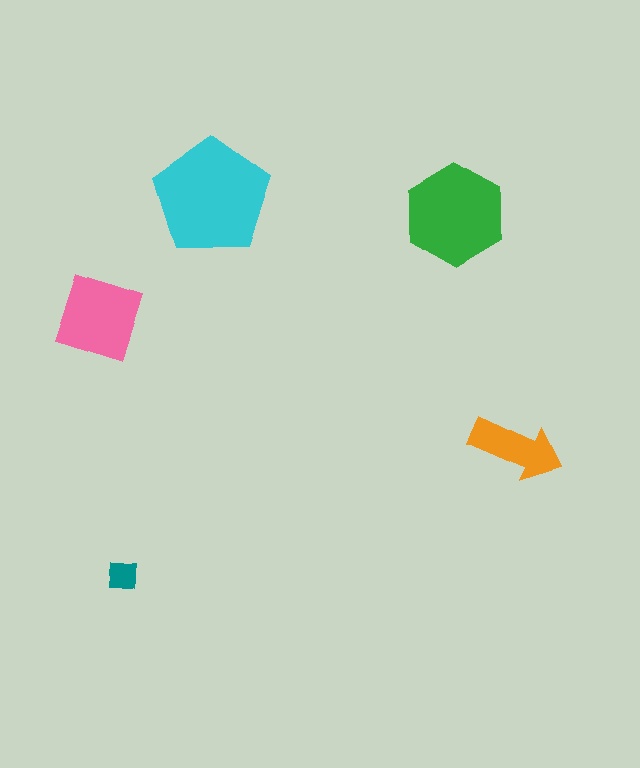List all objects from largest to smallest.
The cyan pentagon, the green hexagon, the pink diamond, the orange arrow, the teal square.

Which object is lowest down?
The teal square is bottommost.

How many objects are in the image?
There are 5 objects in the image.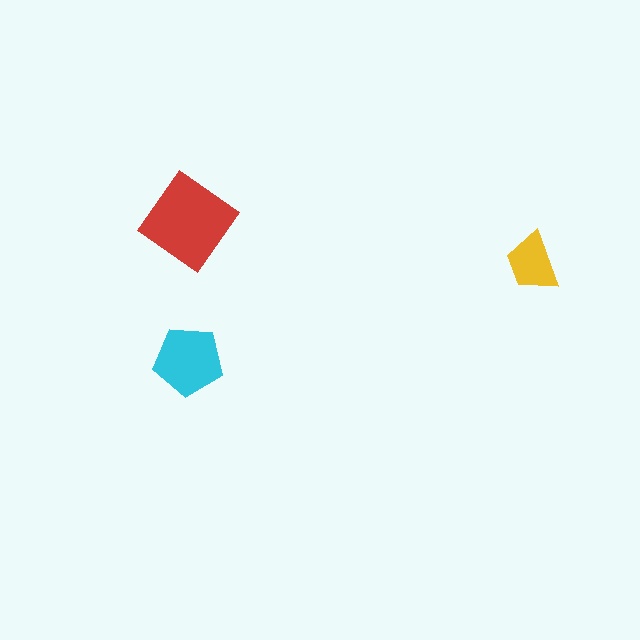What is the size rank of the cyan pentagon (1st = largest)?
2nd.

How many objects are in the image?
There are 3 objects in the image.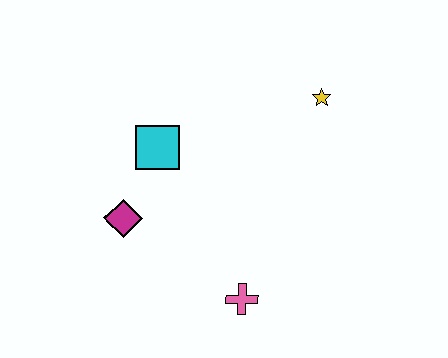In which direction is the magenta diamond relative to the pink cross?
The magenta diamond is to the left of the pink cross.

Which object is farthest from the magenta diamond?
The yellow star is farthest from the magenta diamond.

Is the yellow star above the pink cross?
Yes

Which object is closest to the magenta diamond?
The cyan square is closest to the magenta diamond.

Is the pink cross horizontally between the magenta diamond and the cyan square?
No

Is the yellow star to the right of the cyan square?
Yes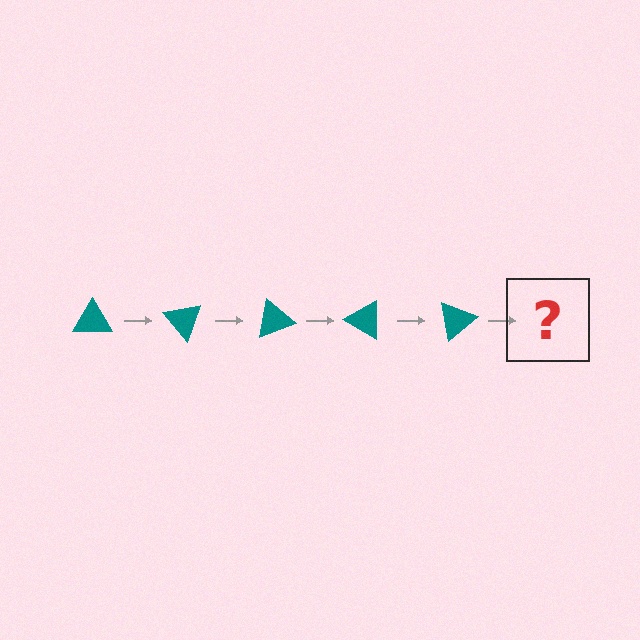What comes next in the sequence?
The next element should be a teal triangle rotated 250 degrees.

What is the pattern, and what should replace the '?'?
The pattern is that the triangle rotates 50 degrees each step. The '?' should be a teal triangle rotated 250 degrees.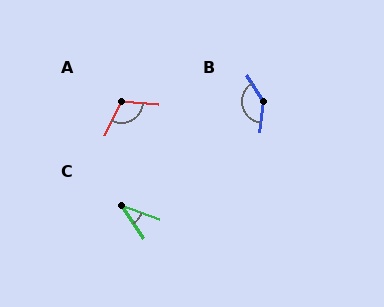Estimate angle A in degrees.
Approximately 112 degrees.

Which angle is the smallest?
C, at approximately 36 degrees.